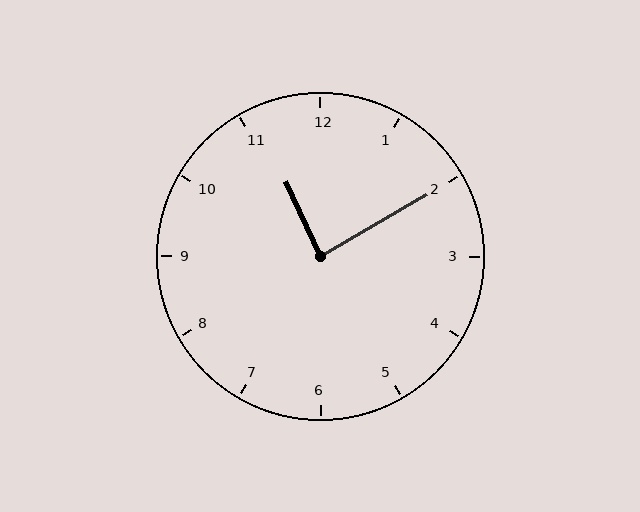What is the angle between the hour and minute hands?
Approximately 85 degrees.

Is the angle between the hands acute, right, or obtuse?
It is right.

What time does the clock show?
11:10.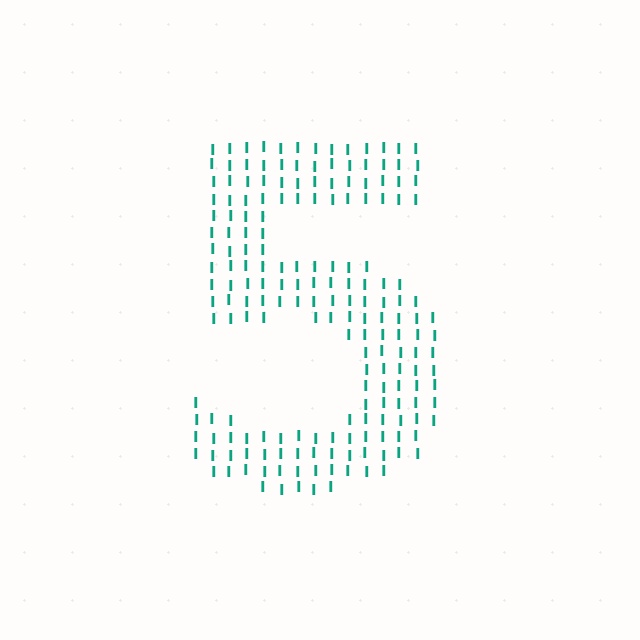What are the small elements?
The small elements are letter I's.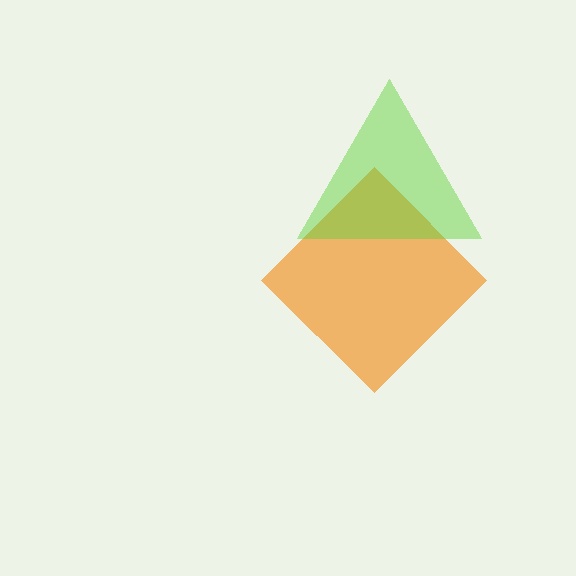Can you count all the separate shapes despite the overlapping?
Yes, there are 2 separate shapes.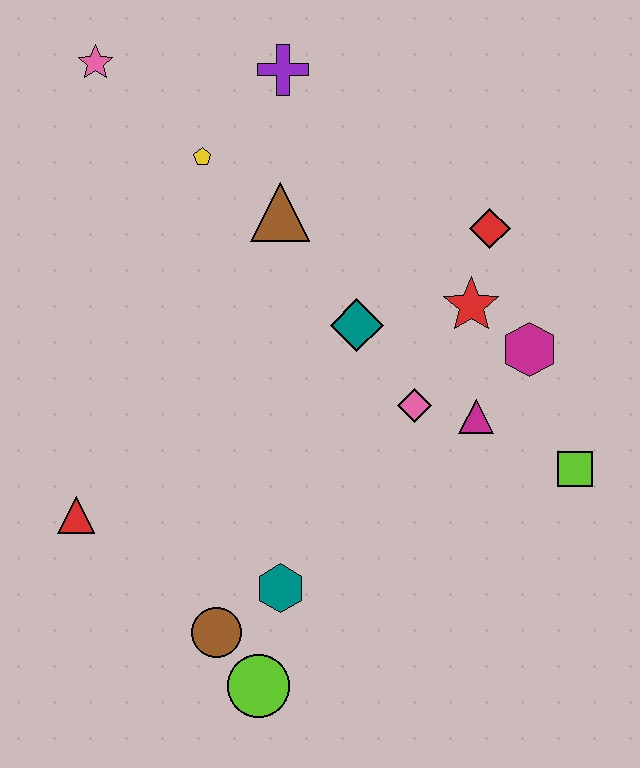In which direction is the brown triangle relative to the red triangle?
The brown triangle is above the red triangle.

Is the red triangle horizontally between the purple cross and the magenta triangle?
No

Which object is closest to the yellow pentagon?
The brown triangle is closest to the yellow pentagon.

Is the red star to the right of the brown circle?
Yes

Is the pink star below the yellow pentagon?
No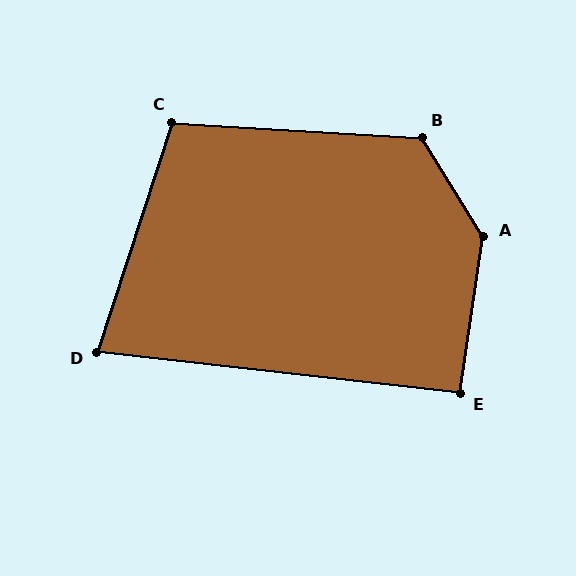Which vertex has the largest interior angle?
A, at approximately 140 degrees.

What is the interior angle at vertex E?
Approximately 92 degrees (approximately right).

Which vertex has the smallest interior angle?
D, at approximately 78 degrees.